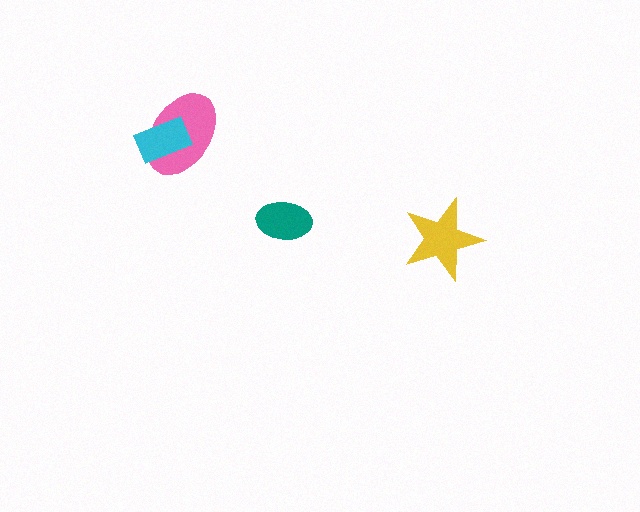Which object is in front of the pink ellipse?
The cyan rectangle is in front of the pink ellipse.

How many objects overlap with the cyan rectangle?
1 object overlaps with the cyan rectangle.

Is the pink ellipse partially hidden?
Yes, it is partially covered by another shape.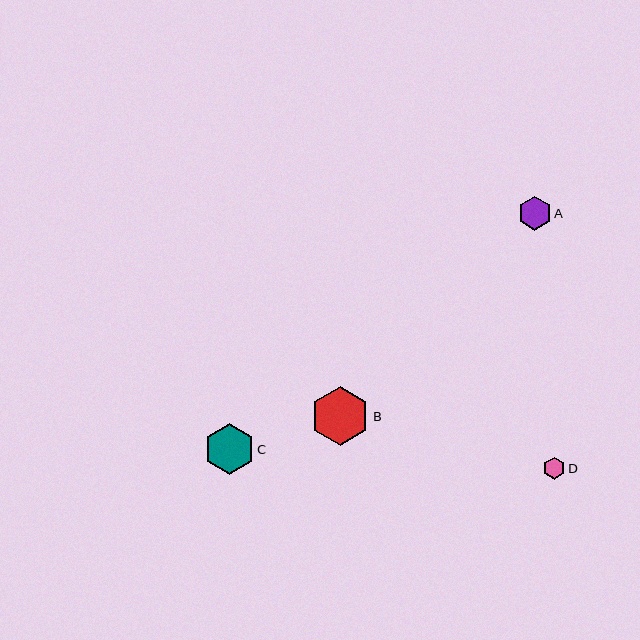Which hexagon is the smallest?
Hexagon D is the smallest with a size of approximately 22 pixels.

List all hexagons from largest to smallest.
From largest to smallest: B, C, A, D.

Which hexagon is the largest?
Hexagon B is the largest with a size of approximately 59 pixels.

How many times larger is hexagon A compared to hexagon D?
Hexagon A is approximately 1.5 times the size of hexagon D.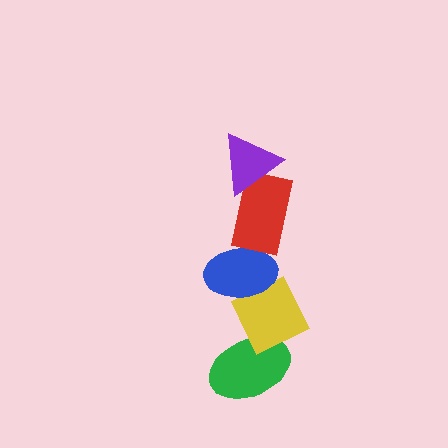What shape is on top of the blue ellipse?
The red rectangle is on top of the blue ellipse.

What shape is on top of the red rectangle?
The purple triangle is on top of the red rectangle.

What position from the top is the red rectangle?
The red rectangle is 2nd from the top.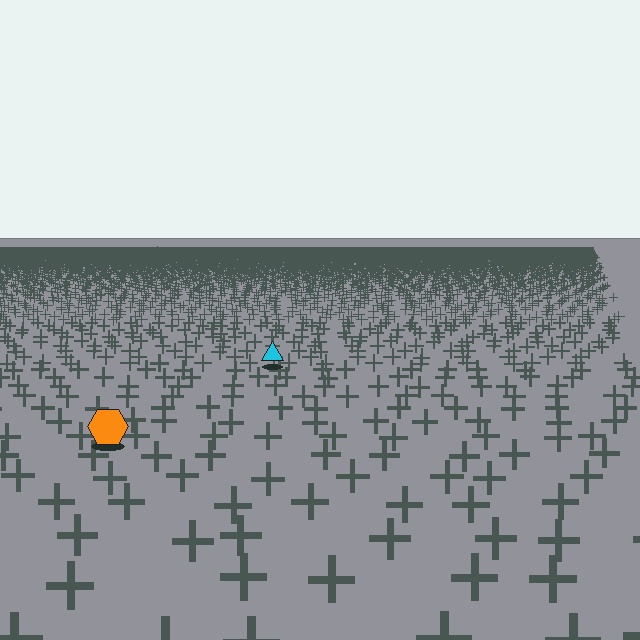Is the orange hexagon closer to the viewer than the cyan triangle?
Yes. The orange hexagon is closer — you can tell from the texture gradient: the ground texture is coarser near it.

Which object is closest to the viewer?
The orange hexagon is closest. The texture marks near it are larger and more spread out.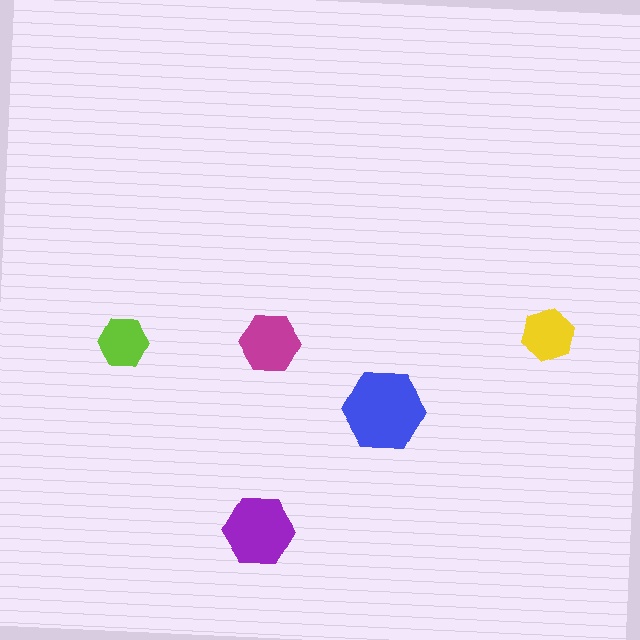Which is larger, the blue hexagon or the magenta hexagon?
The blue one.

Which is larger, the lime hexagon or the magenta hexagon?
The magenta one.